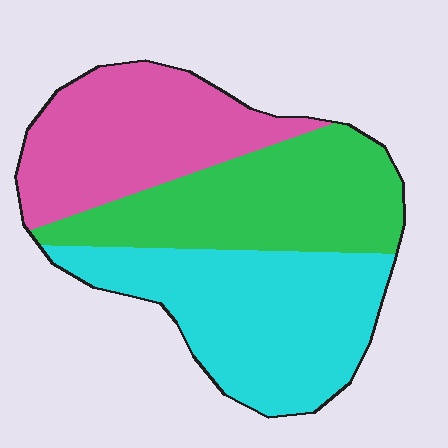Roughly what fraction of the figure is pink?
Pink covers 30% of the figure.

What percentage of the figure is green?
Green takes up about one third (1/3) of the figure.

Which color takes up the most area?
Cyan, at roughly 35%.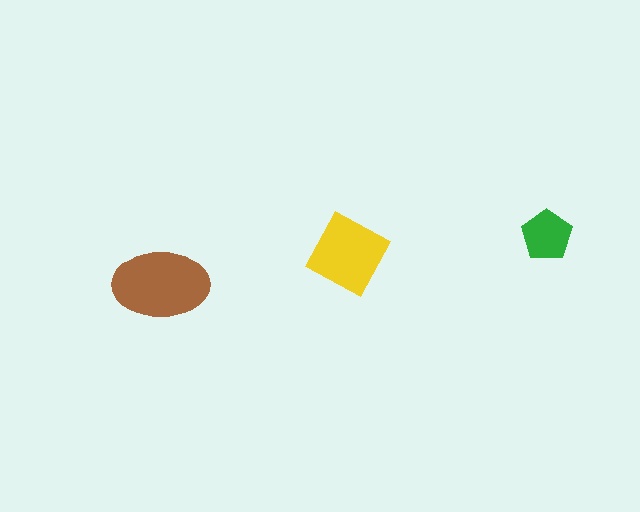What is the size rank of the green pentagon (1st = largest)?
3rd.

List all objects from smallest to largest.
The green pentagon, the yellow square, the brown ellipse.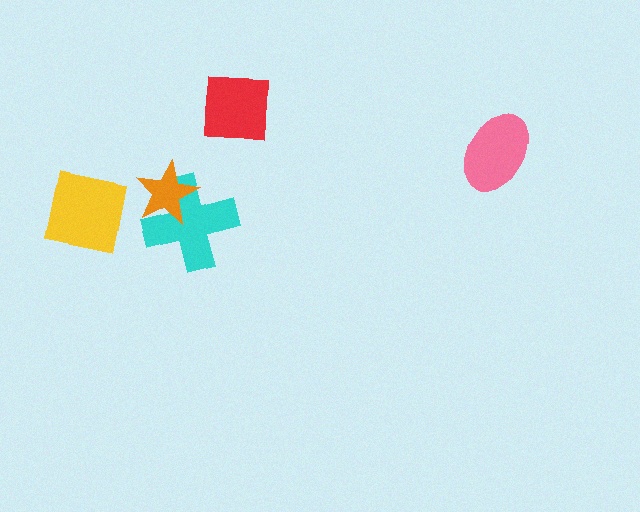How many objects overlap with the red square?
0 objects overlap with the red square.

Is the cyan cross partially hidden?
Yes, it is partially covered by another shape.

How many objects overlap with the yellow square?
0 objects overlap with the yellow square.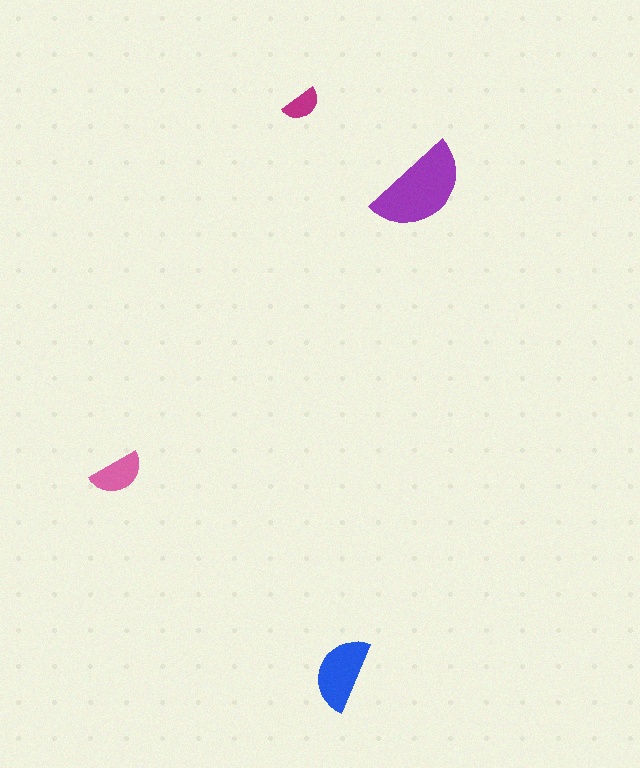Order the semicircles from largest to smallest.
the purple one, the blue one, the pink one, the magenta one.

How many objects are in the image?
There are 4 objects in the image.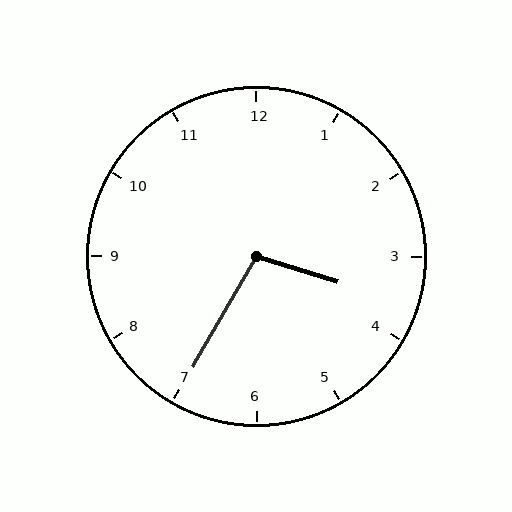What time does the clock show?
3:35.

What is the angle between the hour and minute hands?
Approximately 102 degrees.